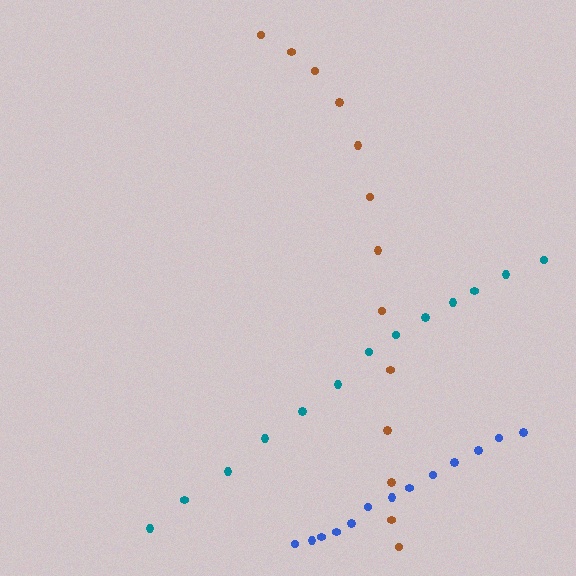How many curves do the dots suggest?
There are 3 distinct paths.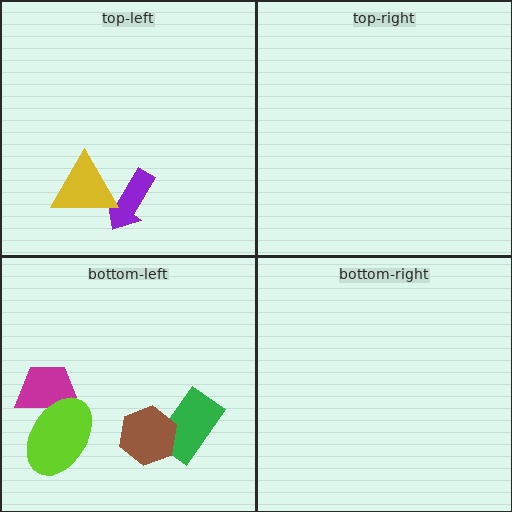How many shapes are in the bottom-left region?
4.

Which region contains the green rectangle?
The bottom-left region.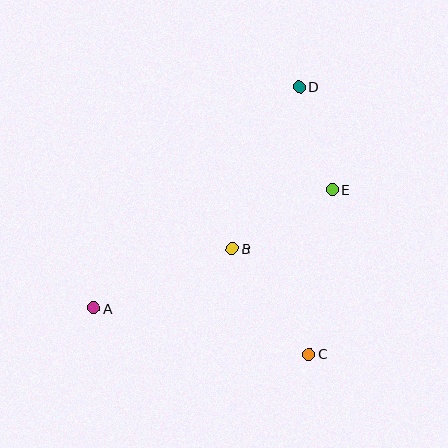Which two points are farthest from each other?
Points A and D are farthest from each other.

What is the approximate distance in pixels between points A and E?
The distance between A and E is approximately 266 pixels.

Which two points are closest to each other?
Points D and E are closest to each other.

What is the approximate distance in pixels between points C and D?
The distance between C and D is approximately 268 pixels.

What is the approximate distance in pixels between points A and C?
The distance between A and C is approximately 220 pixels.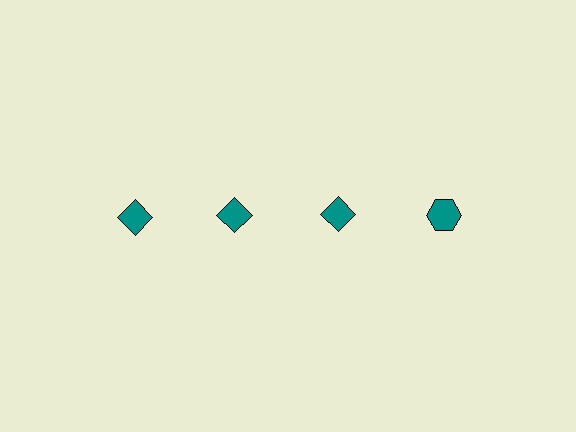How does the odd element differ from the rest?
It has a different shape: hexagon instead of diamond.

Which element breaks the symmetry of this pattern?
The teal hexagon in the top row, second from right column breaks the symmetry. All other shapes are teal diamonds.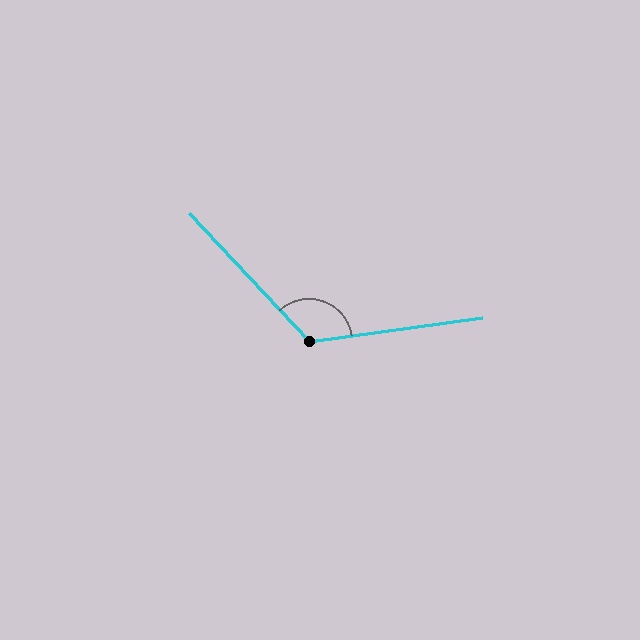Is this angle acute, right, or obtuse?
It is obtuse.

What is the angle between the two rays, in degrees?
Approximately 125 degrees.